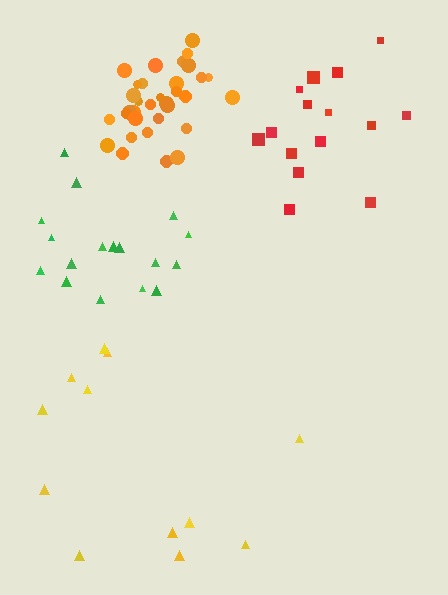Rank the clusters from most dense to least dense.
orange, red, green, yellow.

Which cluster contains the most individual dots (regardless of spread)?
Orange (33).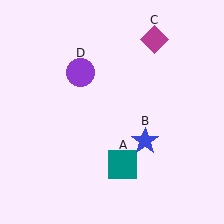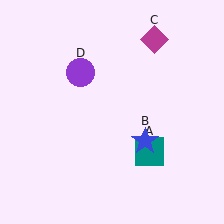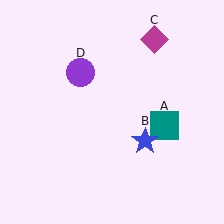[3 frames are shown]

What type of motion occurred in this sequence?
The teal square (object A) rotated counterclockwise around the center of the scene.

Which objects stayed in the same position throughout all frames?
Blue star (object B) and magenta diamond (object C) and purple circle (object D) remained stationary.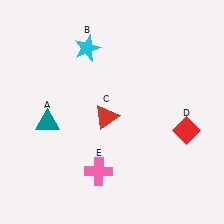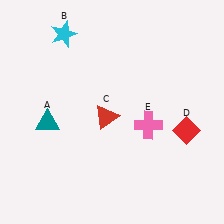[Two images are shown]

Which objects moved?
The objects that moved are: the cyan star (B), the pink cross (E).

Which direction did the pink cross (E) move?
The pink cross (E) moved right.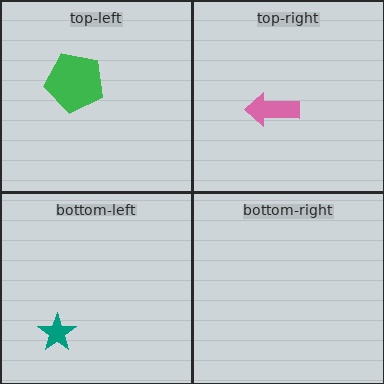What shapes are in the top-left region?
The green pentagon.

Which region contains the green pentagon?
The top-left region.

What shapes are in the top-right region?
The pink arrow.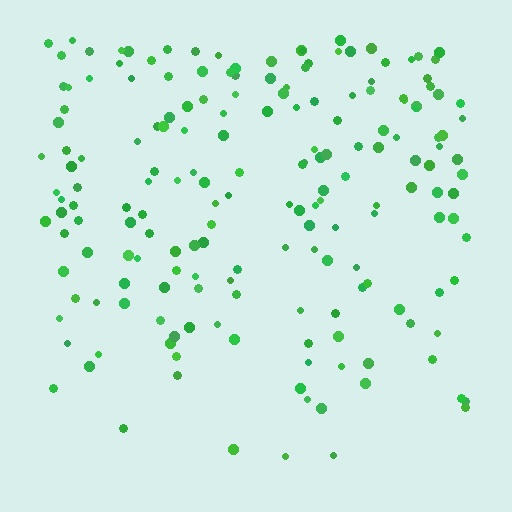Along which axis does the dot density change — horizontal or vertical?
Vertical.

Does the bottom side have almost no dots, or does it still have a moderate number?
Still a moderate number, just noticeably fewer than the top.